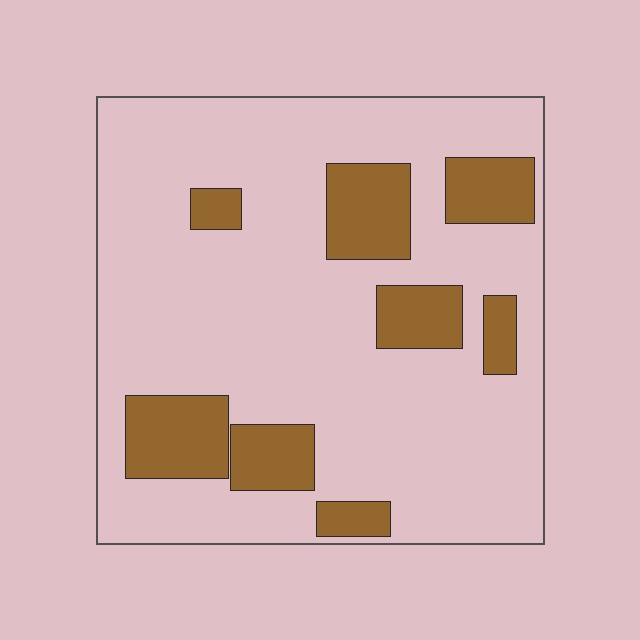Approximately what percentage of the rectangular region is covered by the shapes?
Approximately 20%.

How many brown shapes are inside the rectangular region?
8.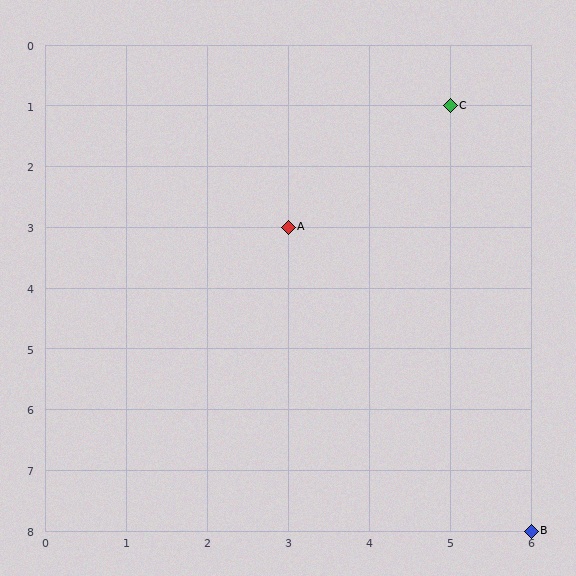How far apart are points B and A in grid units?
Points B and A are 3 columns and 5 rows apart (about 5.8 grid units diagonally).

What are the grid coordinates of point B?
Point B is at grid coordinates (6, 8).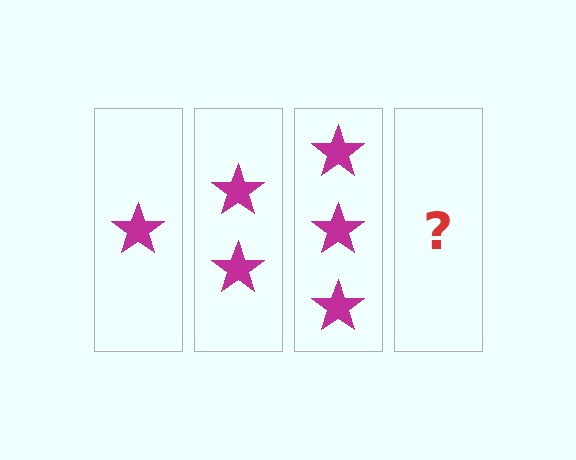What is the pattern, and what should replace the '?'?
The pattern is that each step adds one more star. The '?' should be 4 stars.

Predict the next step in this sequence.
The next step is 4 stars.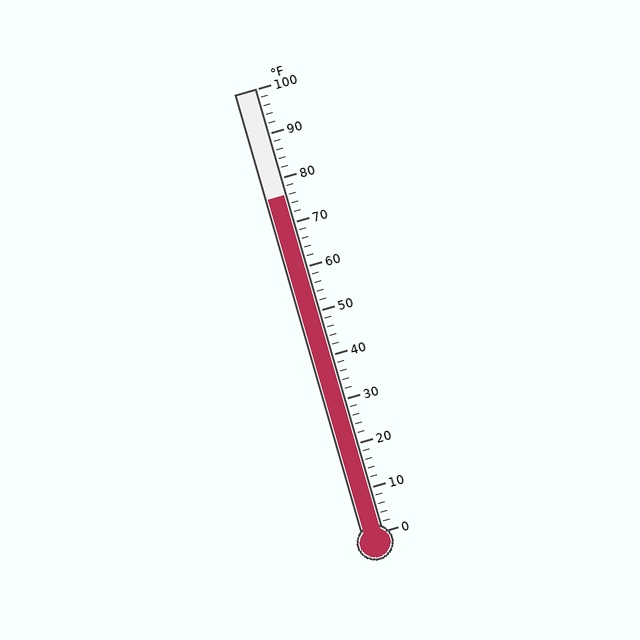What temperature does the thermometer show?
The thermometer shows approximately 76°F.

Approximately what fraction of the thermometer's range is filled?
The thermometer is filled to approximately 75% of its range.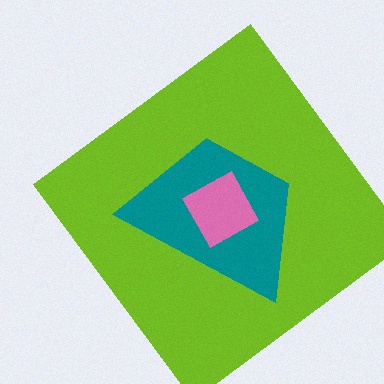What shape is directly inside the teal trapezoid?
The pink diamond.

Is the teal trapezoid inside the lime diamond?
Yes.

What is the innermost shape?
The pink diamond.